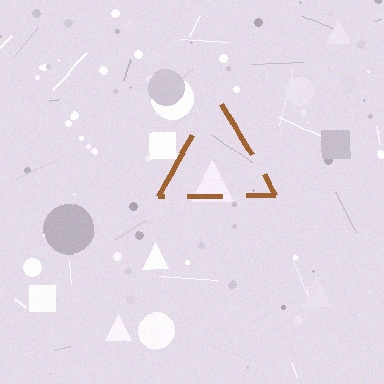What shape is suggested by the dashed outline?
The dashed outline suggests a triangle.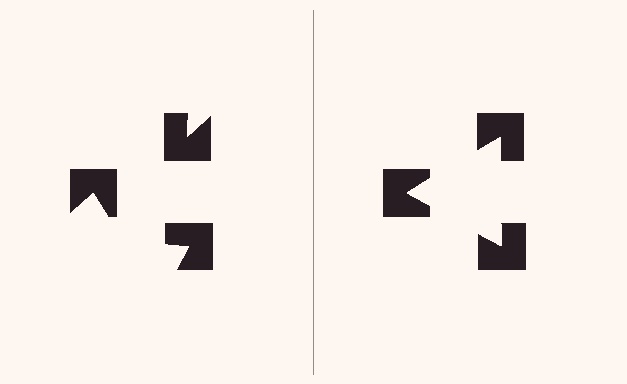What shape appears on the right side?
An illusory triangle.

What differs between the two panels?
The notched squares are positioned identically on both sides; only the wedge orientations differ. On the right they align to a triangle; on the left they are misaligned.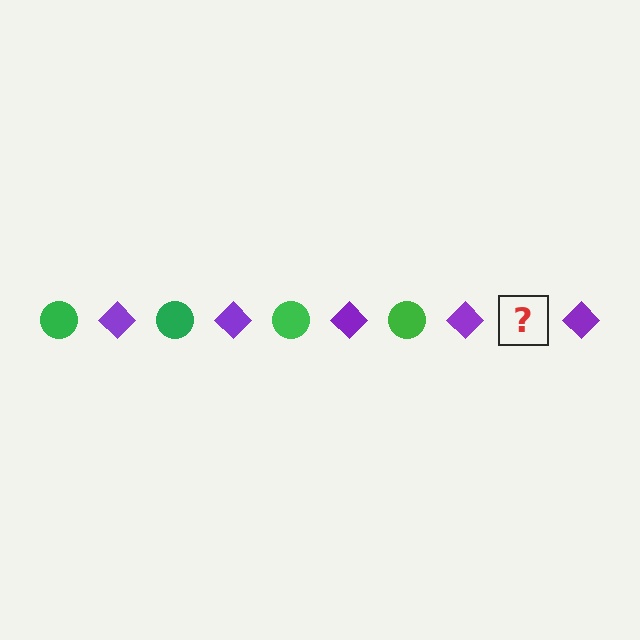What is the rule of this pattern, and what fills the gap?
The rule is that the pattern alternates between green circle and purple diamond. The gap should be filled with a green circle.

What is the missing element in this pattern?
The missing element is a green circle.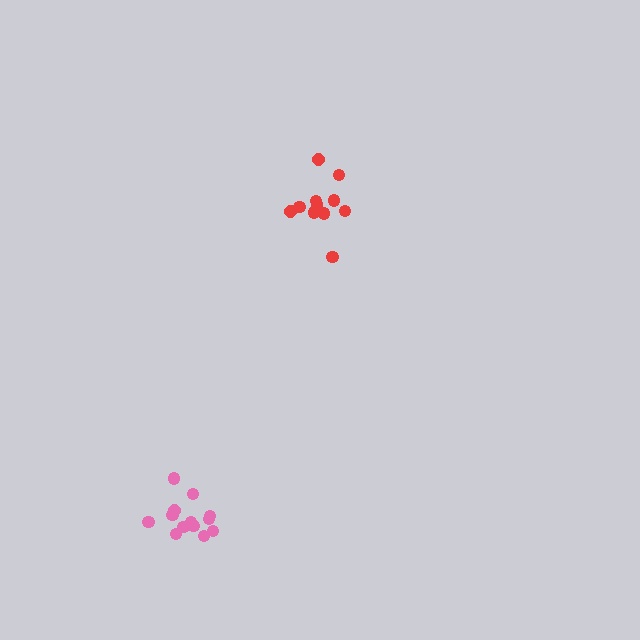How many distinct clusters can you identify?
There are 2 distinct clusters.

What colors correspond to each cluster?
The clusters are colored: red, pink.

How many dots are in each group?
Group 1: 11 dots, Group 2: 13 dots (24 total).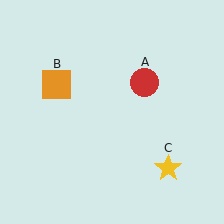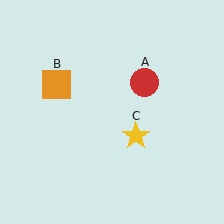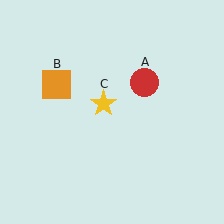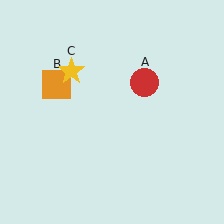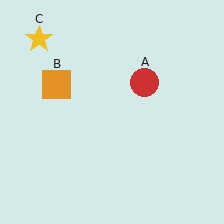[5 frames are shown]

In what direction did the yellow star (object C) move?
The yellow star (object C) moved up and to the left.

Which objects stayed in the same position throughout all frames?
Red circle (object A) and orange square (object B) remained stationary.